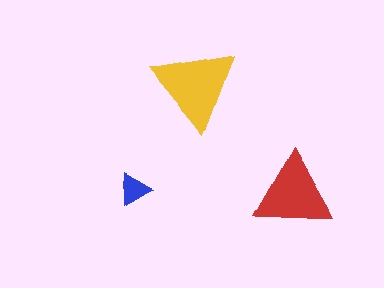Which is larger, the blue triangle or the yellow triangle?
The yellow one.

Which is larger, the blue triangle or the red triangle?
The red one.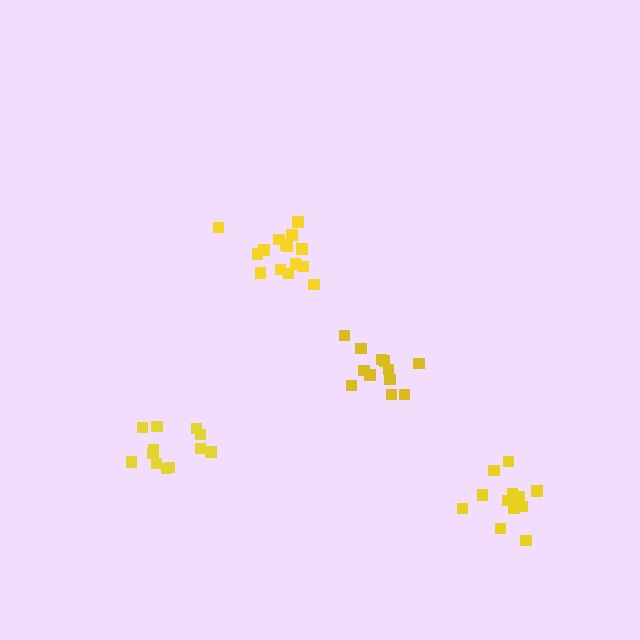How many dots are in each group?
Group 1: 12 dots, Group 2: 12 dots, Group 3: 15 dots, Group 4: 12 dots (51 total).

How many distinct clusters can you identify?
There are 4 distinct clusters.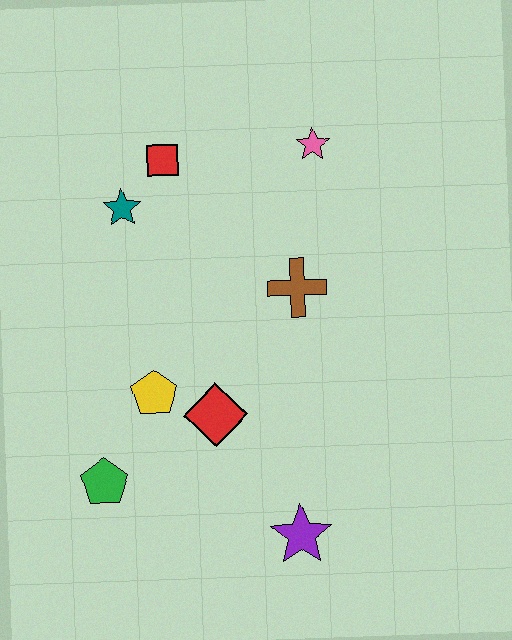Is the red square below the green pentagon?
No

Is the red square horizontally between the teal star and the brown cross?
Yes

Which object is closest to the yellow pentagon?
The red diamond is closest to the yellow pentagon.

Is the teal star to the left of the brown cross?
Yes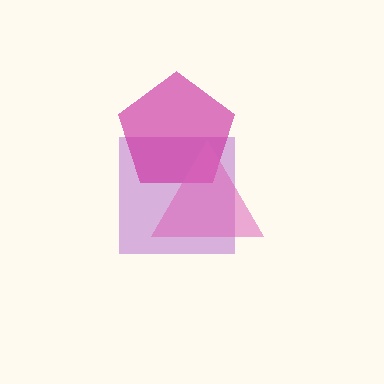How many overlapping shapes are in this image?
There are 3 overlapping shapes in the image.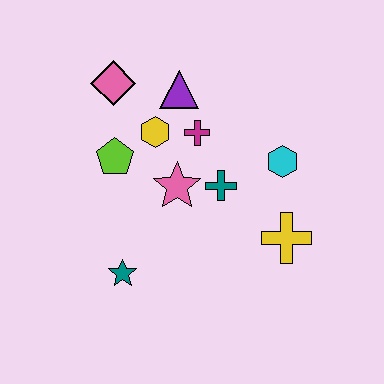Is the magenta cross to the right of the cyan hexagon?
No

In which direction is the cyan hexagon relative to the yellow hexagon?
The cyan hexagon is to the right of the yellow hexagon.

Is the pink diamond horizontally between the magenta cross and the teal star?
No